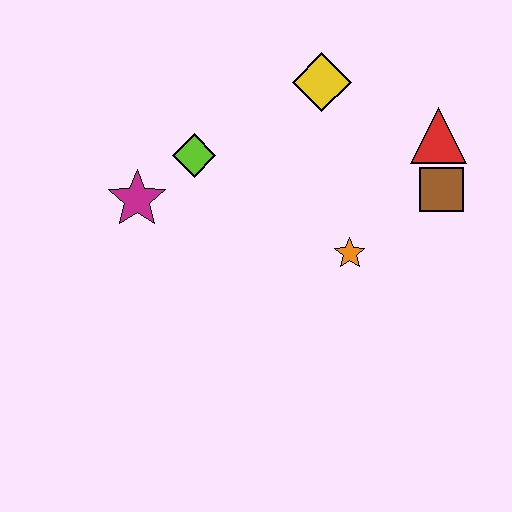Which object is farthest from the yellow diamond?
The magenta star is farthest from the yellow diamond.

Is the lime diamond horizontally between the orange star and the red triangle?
No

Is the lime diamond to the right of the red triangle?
No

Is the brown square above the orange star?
Yes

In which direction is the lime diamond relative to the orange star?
The lime diamond is to the left of the orange star.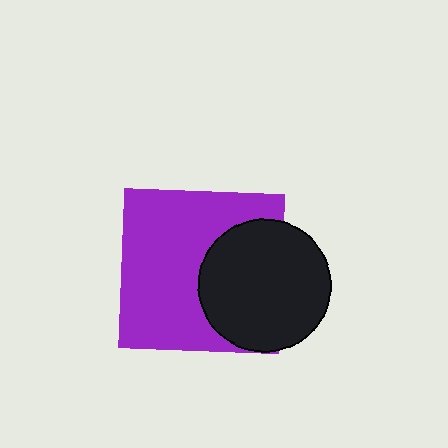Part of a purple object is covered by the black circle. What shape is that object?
It is a square.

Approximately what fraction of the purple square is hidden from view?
Roughly 36% of the purple square is hidden behind the black circle.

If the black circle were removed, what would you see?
You would see the complete purple square.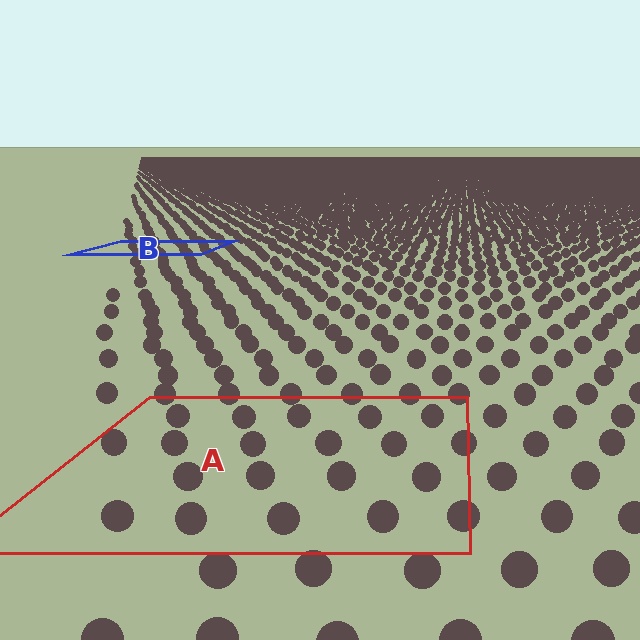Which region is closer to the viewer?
Region A is closer. The texture elements there are larger and more spread out.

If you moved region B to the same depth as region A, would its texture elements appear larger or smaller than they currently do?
They would appear larger. At a closer depth, the same texture elements are projected at a bigger on-screen size.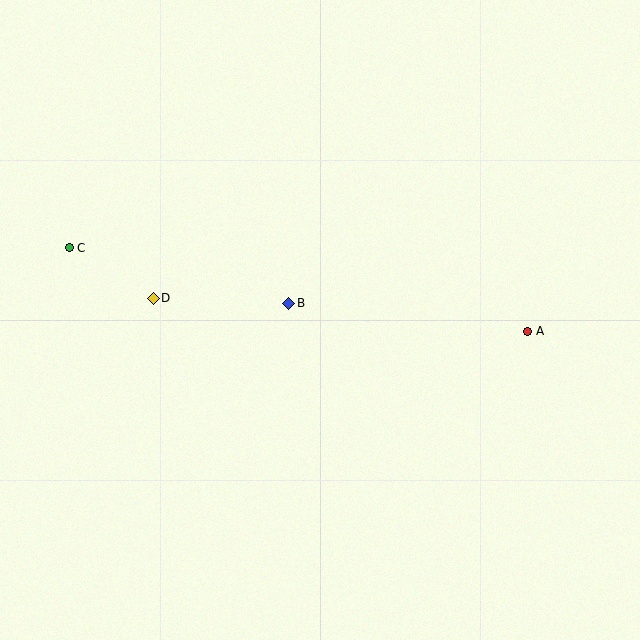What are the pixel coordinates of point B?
Point B is at (289, 303).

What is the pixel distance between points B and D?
The distance between B and D is 136 pixels.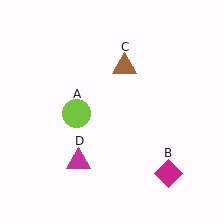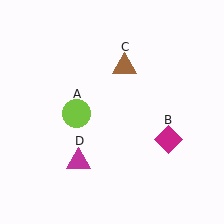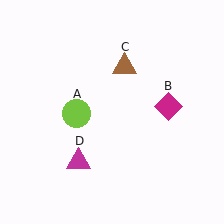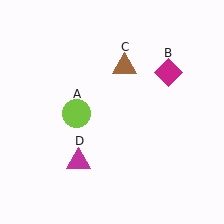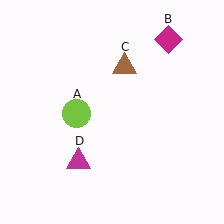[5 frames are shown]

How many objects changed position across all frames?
1 object changed position: magenta diamond (object B).